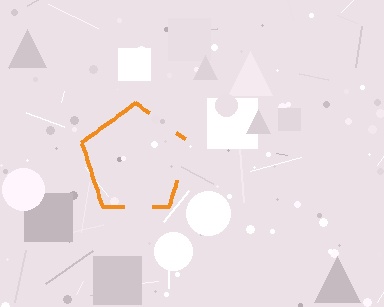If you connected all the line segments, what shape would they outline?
They would outline a pentagon.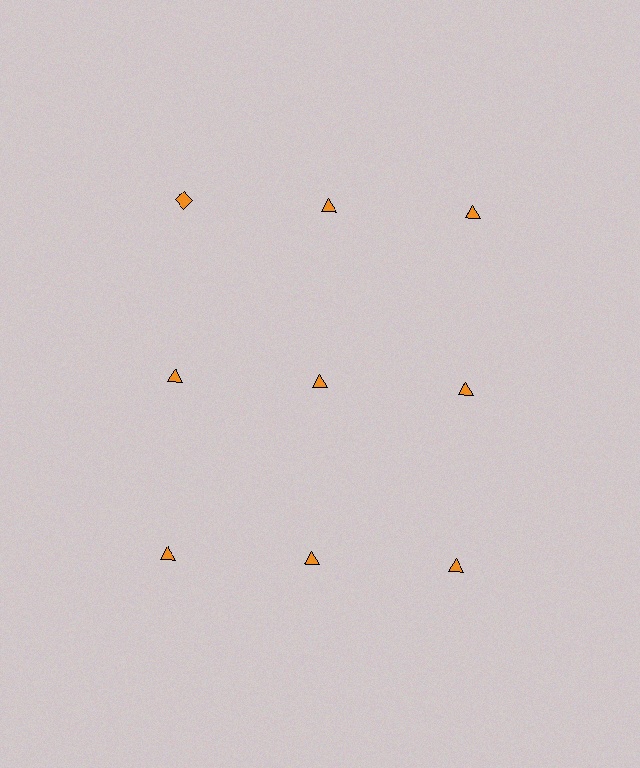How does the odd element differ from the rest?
It has a different shape: diamond instead of triangle.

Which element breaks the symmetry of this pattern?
The orange diamond in the top row, leftmost column breaks the symmetry. All other shapes are orange triangles.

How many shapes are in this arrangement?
There are 9 shapes arranged in a grid pattern.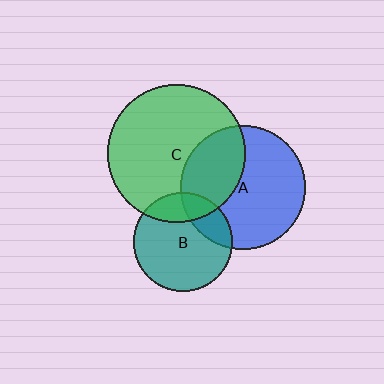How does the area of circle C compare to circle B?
Approximately 2.0 times.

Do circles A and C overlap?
Yes.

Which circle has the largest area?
Circle C (green).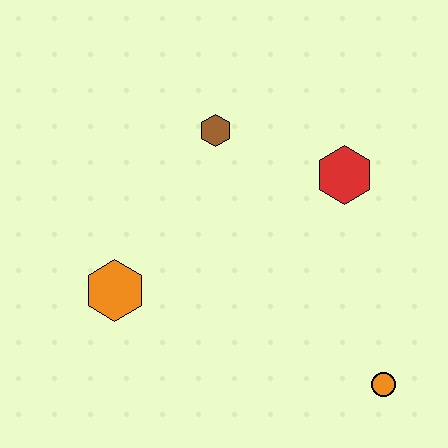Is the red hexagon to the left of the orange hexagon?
No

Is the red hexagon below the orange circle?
No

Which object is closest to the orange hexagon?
The brown hexagon is closest to the orange hexagon.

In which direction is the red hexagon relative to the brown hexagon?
The red hexagon is to the right of the brown hexagon.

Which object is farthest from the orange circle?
The brown hexagon is farthest from the orange circle.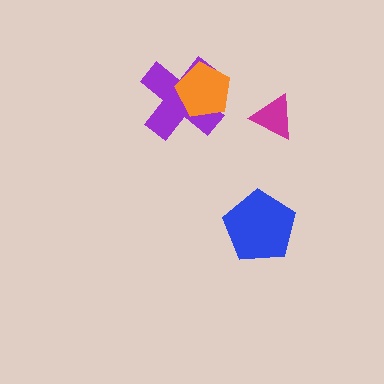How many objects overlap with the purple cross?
1 object overlaps with the purple cross.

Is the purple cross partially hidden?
Yes, it is partially covered by another shape.